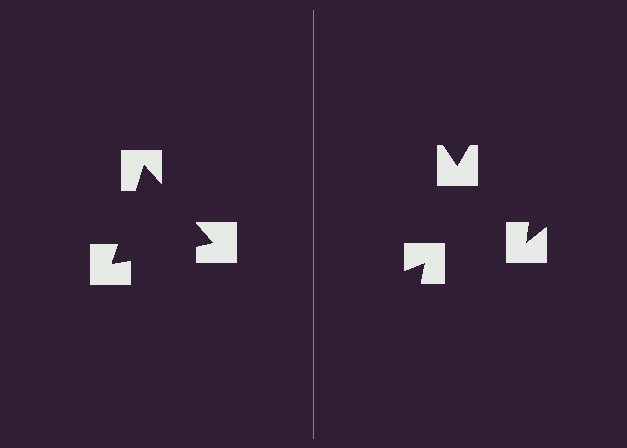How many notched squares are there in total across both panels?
6 — 3 on each side.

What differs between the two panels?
The notched squares are positioned identically on both sides; only the wedge orientations differ. On the left they align to a triangle; on the right they are misaligned.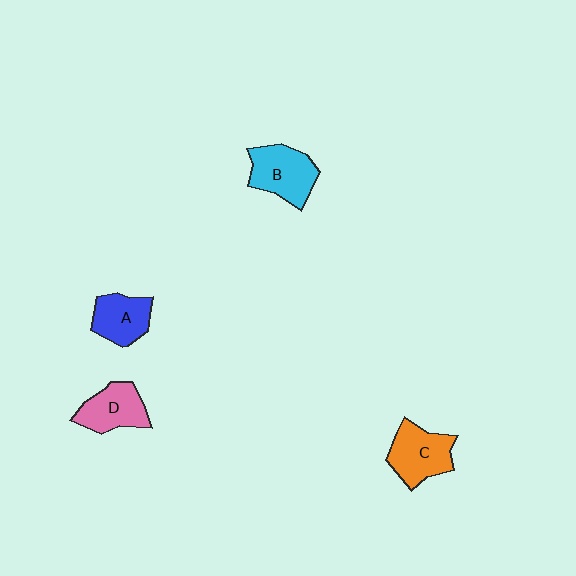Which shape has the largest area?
Shape B (cyan).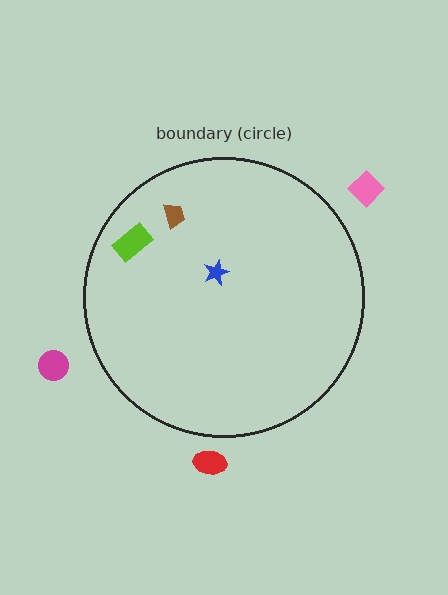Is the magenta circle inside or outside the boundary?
Outside.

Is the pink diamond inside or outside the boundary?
Outside.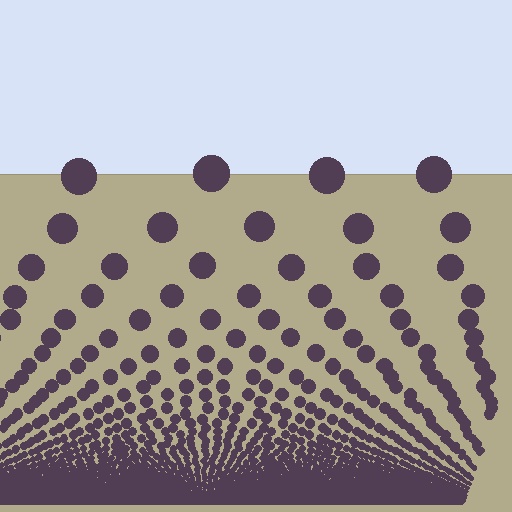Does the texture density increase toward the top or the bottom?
Density increases toward the bottom.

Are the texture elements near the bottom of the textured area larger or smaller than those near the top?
Smaller. The gradient is inverted — elements near the bottom are smaller and denser.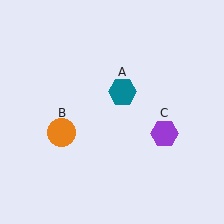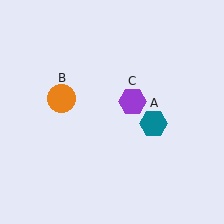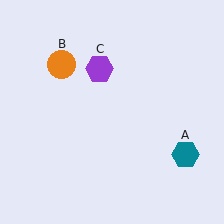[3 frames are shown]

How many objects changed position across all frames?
3 objects changed position: teal hexagon (object A), orange circle (object B), purple hexagon (object C).